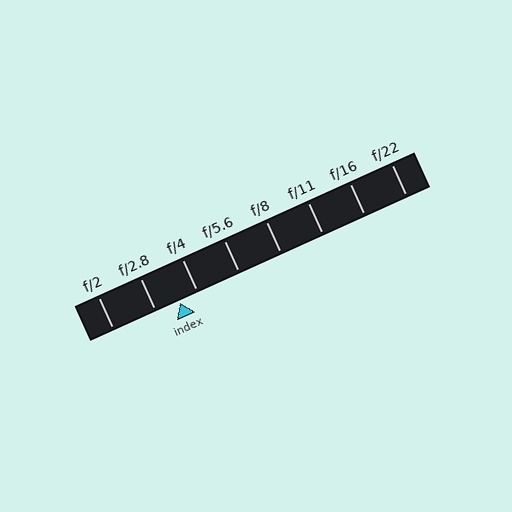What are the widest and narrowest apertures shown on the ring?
The widest aperture shown is f/2 and the narrowest is f/22.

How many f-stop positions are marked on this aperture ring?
There are 8 f-stop positions marked.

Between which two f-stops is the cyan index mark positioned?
The index mark is between f/2.8 and f/4.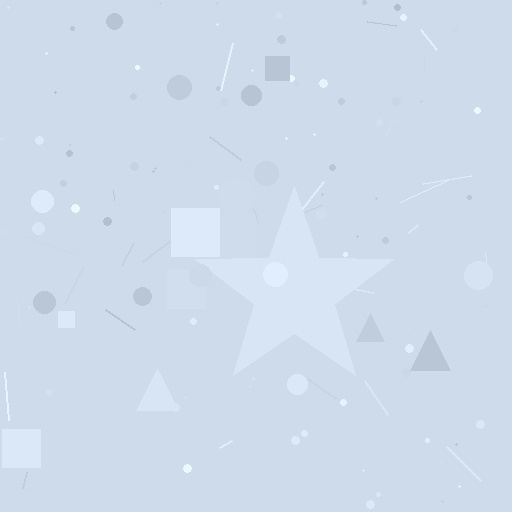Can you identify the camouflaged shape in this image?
The camouflaged shape is a star.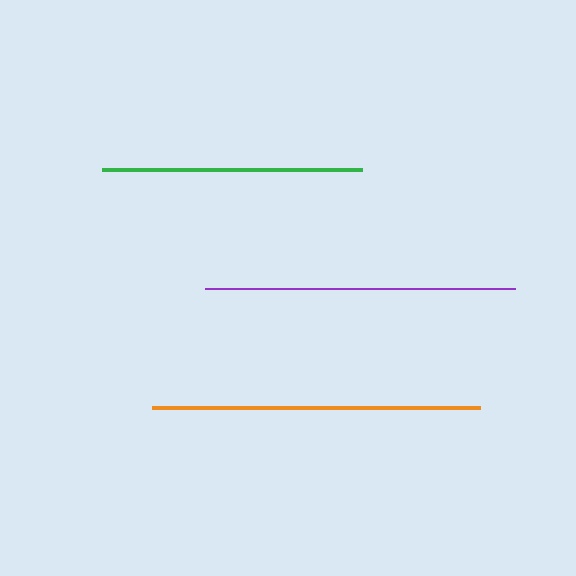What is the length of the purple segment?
The purple segment is approximately 309 pixels long.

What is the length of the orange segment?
The orange segment is approximately 328 pixels long.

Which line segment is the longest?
The orange line is the longest at approximately 328 pixels.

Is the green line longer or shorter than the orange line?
The orange line is longer than the green line.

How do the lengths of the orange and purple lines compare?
The orange and purple lines are approximately the same length.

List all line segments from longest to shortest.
From longest to shortest: orange, purple, green.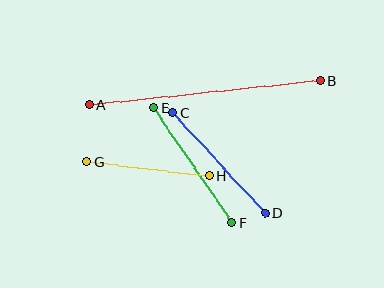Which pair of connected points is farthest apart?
Points A and B are farthest apart.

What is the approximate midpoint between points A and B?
The midpoint is at approximately (205, 93) pixels.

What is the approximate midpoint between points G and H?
The midpoint is at approximately (148, 169) pixels.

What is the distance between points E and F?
The distance is approximately 139 pixels.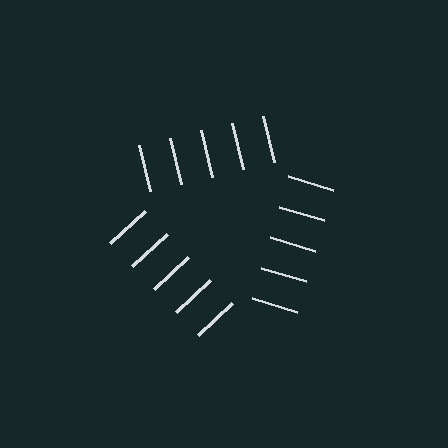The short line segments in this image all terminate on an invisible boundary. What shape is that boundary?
An illusory triangle — the line segments terminate on its edges but no continuous stroke is drawn.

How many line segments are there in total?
15 — 5 along each of the 3 edges.